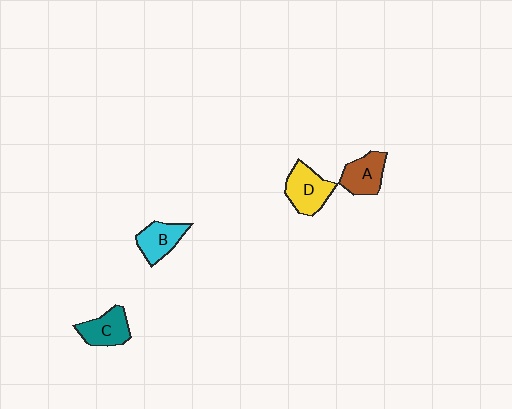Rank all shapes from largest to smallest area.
From largest to smallest: D (yellow), C (teal), A (brown), B (cyan).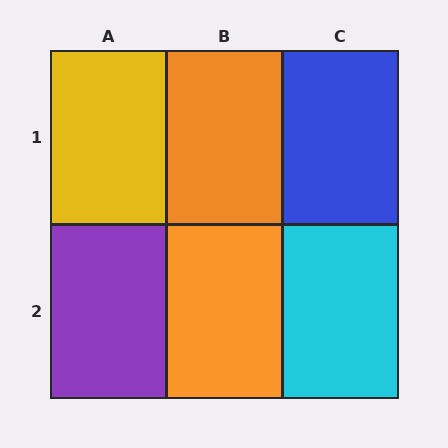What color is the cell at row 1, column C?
Blue.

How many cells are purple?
1 cell is purple.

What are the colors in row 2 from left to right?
Purple, orange, cyan.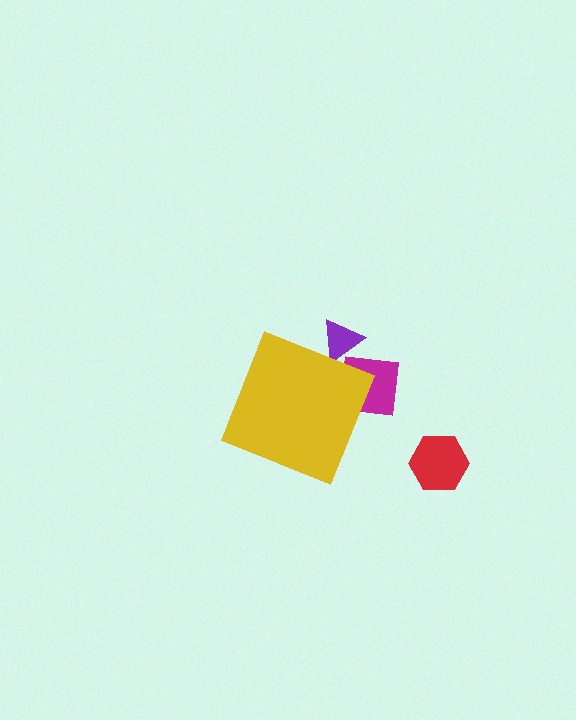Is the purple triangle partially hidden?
Yes, the purple triangle is partially hidden behind the yellow diamond.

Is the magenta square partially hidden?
Yes, the magenta square is partially hidden behind the yellow diamond.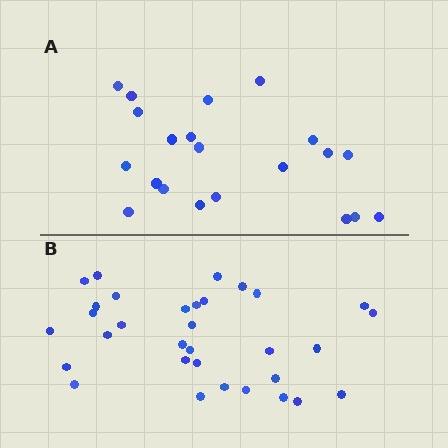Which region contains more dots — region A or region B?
Region B (the bottom region) has more dots.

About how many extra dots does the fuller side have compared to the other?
Region B has roughly 12 or so more dots than region A.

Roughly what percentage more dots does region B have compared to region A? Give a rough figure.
About 50% more.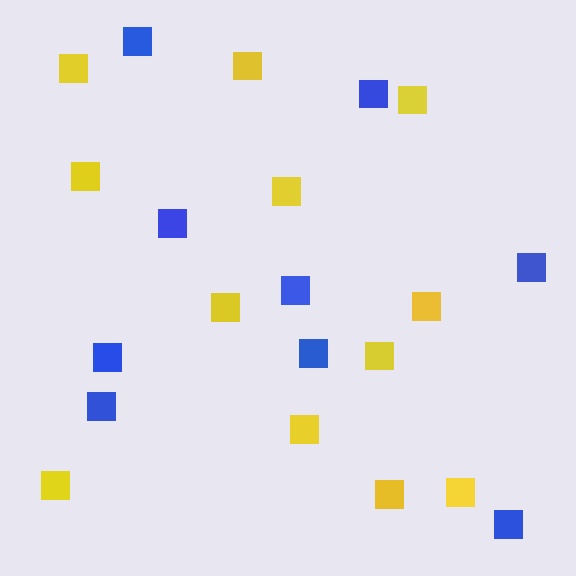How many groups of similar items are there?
There are 2 groups: one group of yellow squares (12) and one group of blue squares (9).